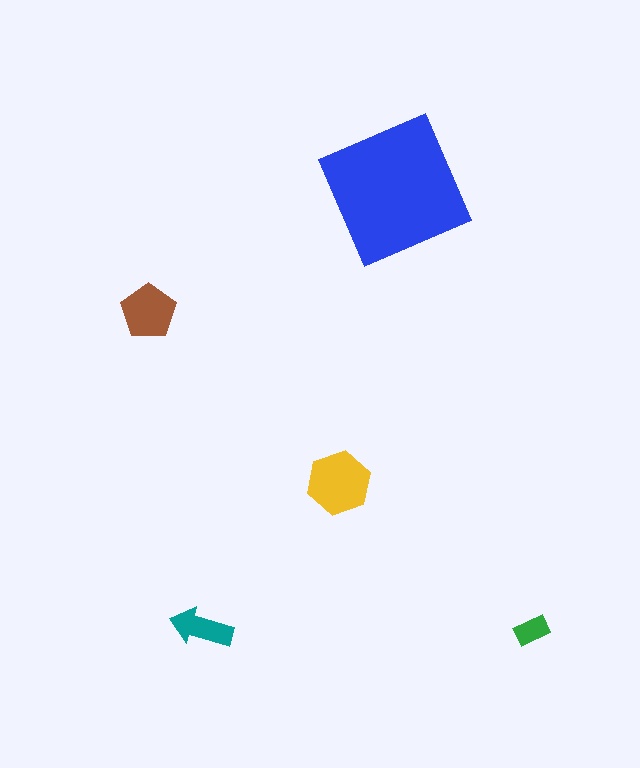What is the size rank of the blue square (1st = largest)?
1st.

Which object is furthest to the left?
The brown pentagon is leftmost.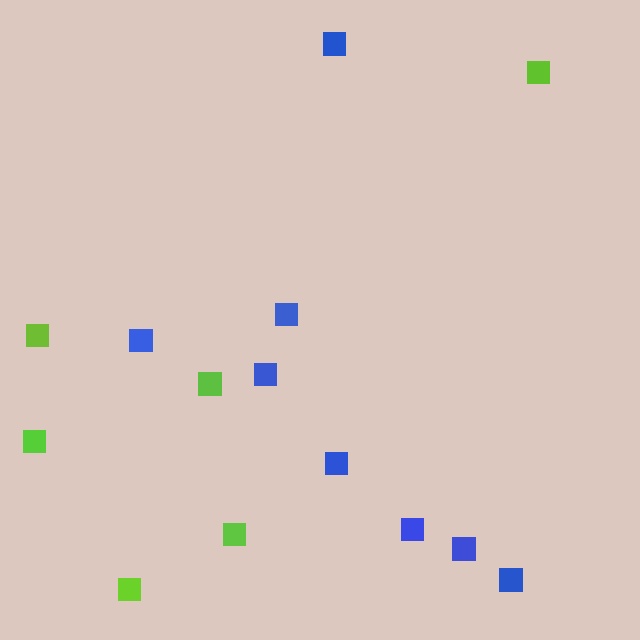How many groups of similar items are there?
There are 2 groups: one group of blue squares (8) and one group of lime squares (6).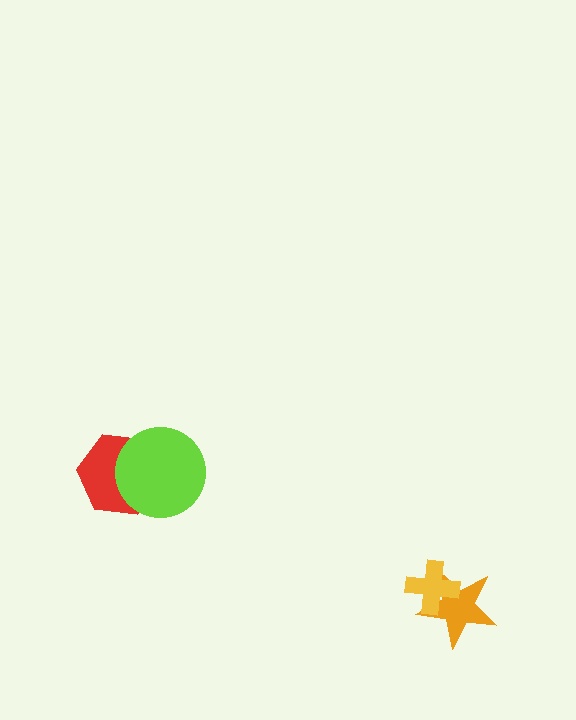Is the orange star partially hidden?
Yes, it is partially covered by another shape.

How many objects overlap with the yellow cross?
1 object overlaps with the yellow cross.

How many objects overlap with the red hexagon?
1 object overlaps with the red hexagon.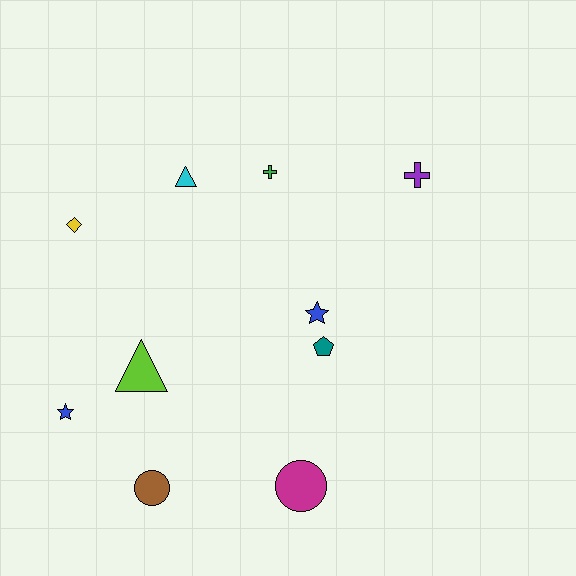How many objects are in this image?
There are 10 objects.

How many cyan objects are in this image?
There is 1 cyan object.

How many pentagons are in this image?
There is 1 pentagon.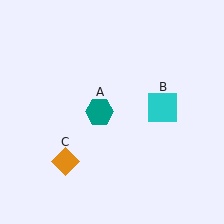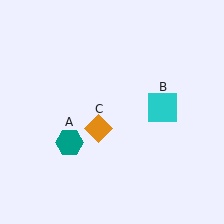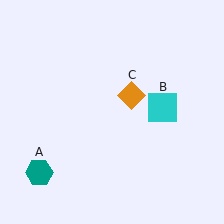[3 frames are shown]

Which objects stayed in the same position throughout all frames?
Cyan square (object B) remained stationary.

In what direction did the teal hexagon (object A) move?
The teal hexagon (object A) moved down and to the left.